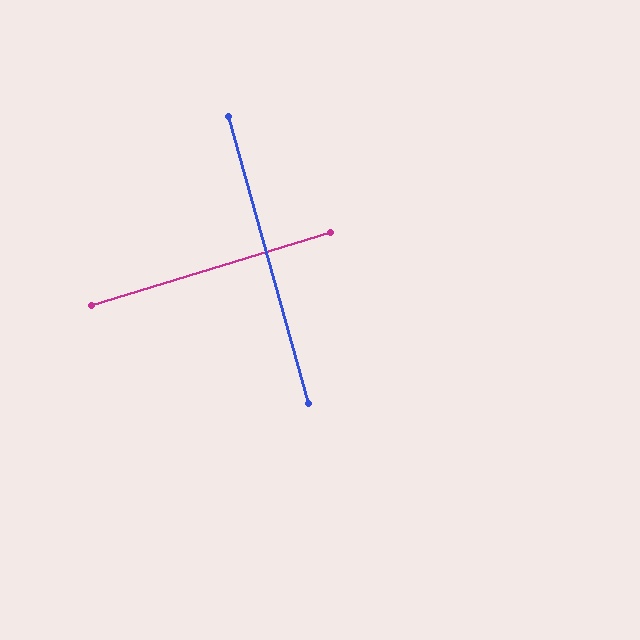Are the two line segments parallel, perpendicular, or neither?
Perpendicular — they meet at approximately 89°.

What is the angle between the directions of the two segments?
Approximately 89 degrees.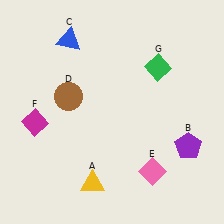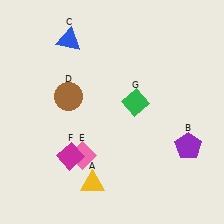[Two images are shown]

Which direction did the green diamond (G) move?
The green diamond (G) moved down.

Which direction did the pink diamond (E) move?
The pink diamond (E) moved left.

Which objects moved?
The objects that moved are: the pink diamond (E), the magenta diamond (F), the green diamond (G).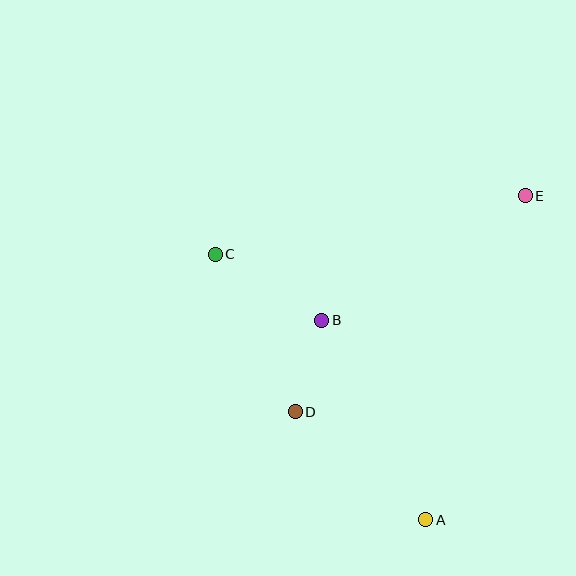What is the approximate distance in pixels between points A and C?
The distance between A and C is approximately 338 pixels.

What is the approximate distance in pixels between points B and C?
The distance between B and C is approximately 125 pixels.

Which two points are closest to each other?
Points B and D are closest to each other.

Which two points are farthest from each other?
Points A and E are farthest from each other.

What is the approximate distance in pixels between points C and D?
The distance between C and D is approximately 176 pixels.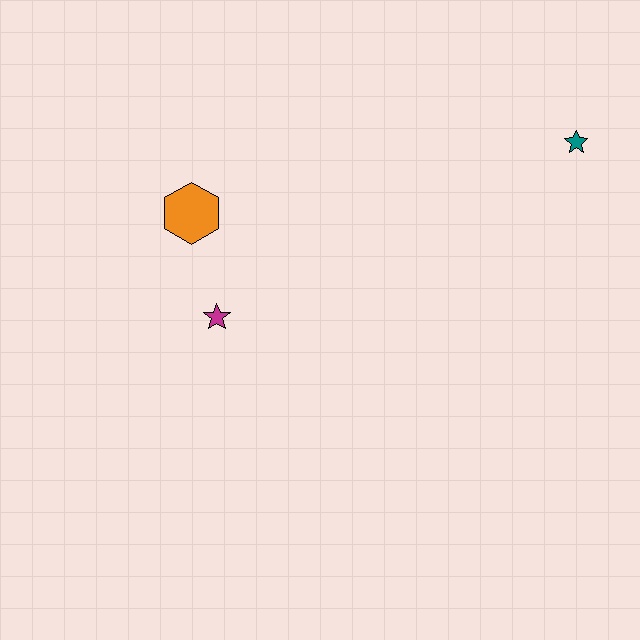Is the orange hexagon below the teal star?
Yes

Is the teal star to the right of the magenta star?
Yes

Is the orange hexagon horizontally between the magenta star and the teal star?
No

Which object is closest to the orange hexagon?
The magenta star is closest to the orange hexagon.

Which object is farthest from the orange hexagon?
The teal star is farthest from the orange hexagon.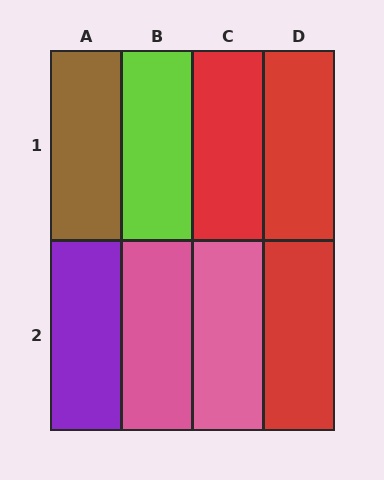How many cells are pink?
2 cells are pink.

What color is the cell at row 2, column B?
Pink.